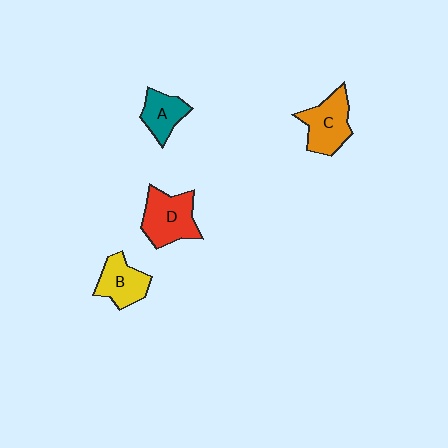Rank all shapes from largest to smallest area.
From largest to smallest: D (red), C (orange), B (yellow), A (teal).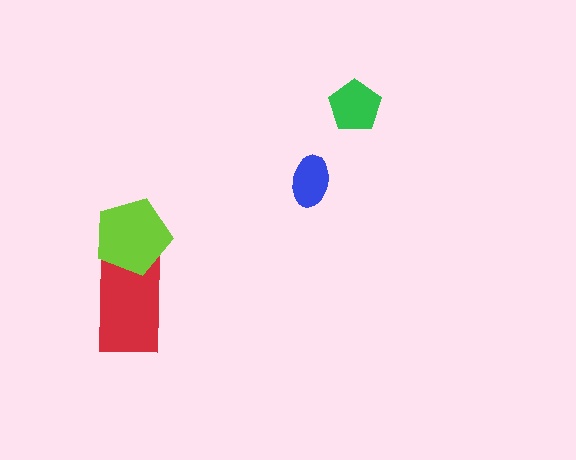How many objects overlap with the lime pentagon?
1 object overlaps with the lime pentagon.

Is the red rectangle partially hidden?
Yes, it is partially covered by another shape.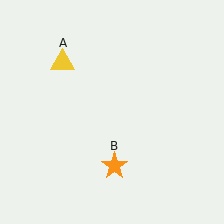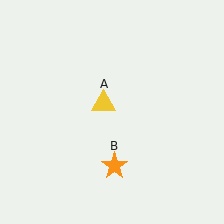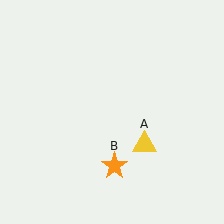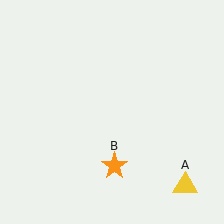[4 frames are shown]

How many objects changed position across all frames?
1 object changed position: yellow triangle (object A).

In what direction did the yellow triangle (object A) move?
The yellow triangle (object A) moved down and to the right.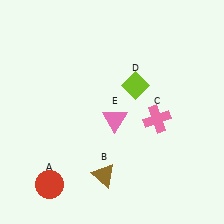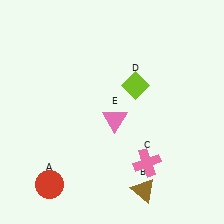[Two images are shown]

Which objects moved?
The objects that moved are: the brown triangle (B), the pink cross (C).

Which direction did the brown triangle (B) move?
The brown triangle (B) moved right.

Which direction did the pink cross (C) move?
The pink cross (C) moved down.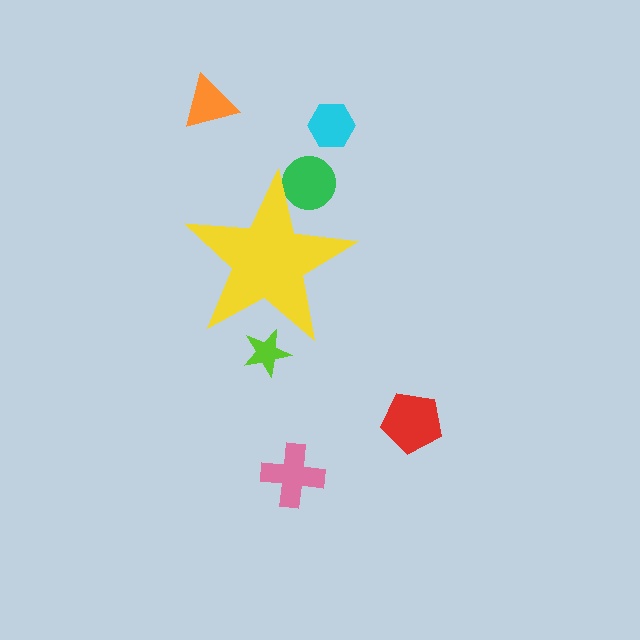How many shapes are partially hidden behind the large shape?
2 shapes are partially hidden.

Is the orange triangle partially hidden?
No, the orange triangle is fully visible.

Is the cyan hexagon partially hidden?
No, the cyan hexagon is fully visible.